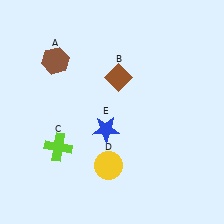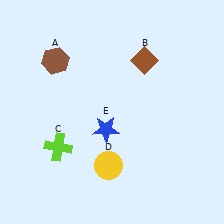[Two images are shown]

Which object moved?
The brown diamond (B) moved right.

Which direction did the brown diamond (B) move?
The brown diamond (B) moved right.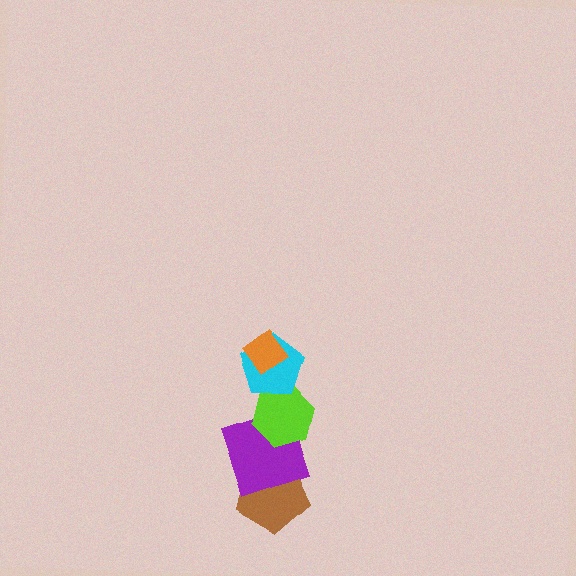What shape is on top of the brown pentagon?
The purple square is on top of the brown pentagon.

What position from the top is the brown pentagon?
The brown pentagon is 5th from the top.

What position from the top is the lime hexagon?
The lime hexagon is 3rd from the top.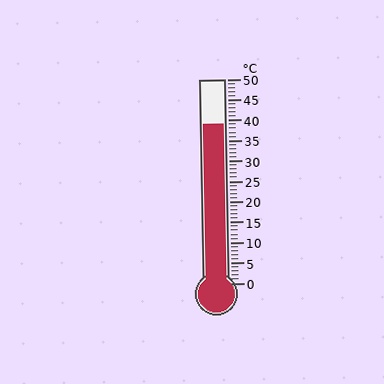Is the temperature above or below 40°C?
The temperature is below 40°C.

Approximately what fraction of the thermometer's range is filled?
The thermometer is filled to approximately 80% of its range.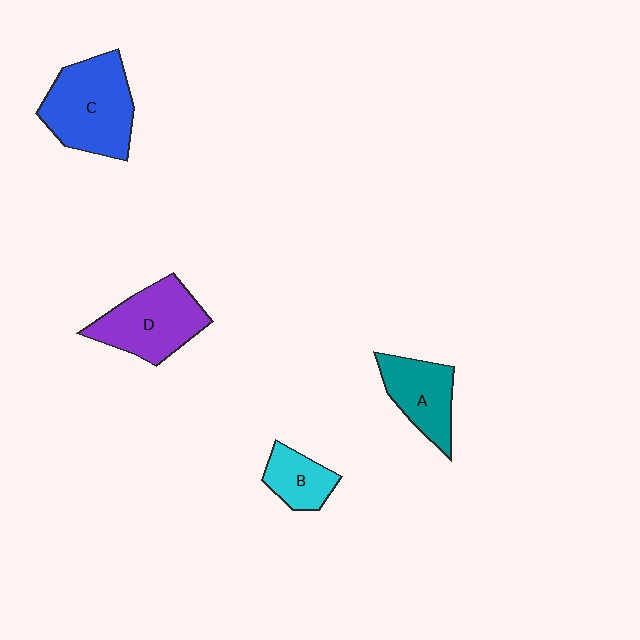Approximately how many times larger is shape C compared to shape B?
Approximately 2.2 times.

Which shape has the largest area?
Shape C (blue).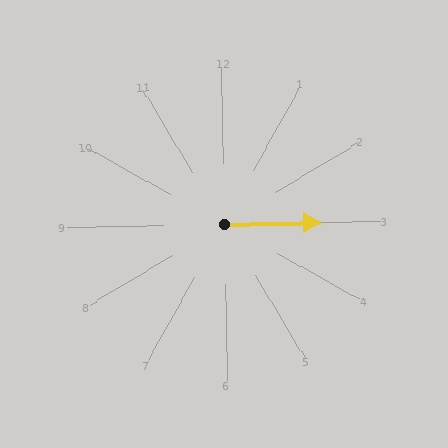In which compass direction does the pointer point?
East.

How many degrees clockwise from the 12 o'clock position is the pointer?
Approximately 90 degrees.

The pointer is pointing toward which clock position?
Roughly 3 o'clock.